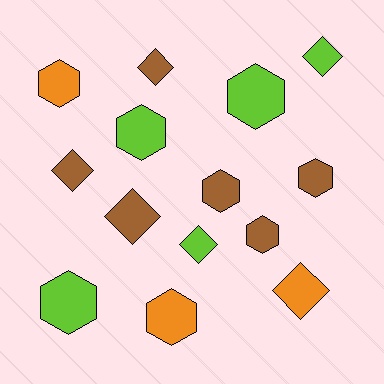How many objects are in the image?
There are 14 objects.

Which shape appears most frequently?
Hexagon, with 8 objects.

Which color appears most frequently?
Brown, with 6 objects.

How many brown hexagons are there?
There are 3 brown hexagons.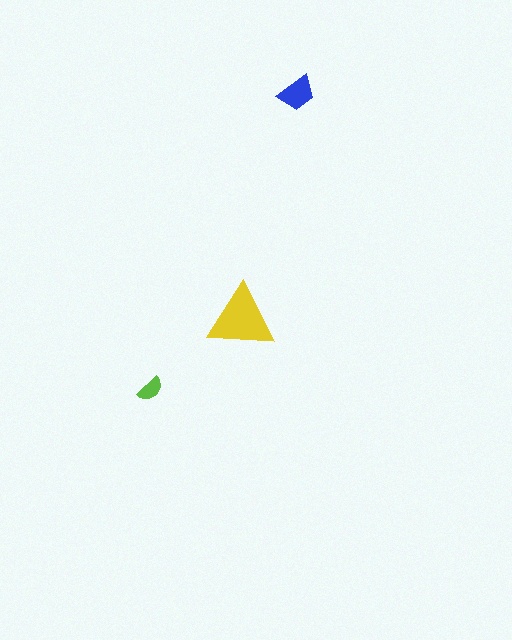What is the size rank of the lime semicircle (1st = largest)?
3rd.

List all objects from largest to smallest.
The yellow triangle, the blue trapezoid, the lime semicircle.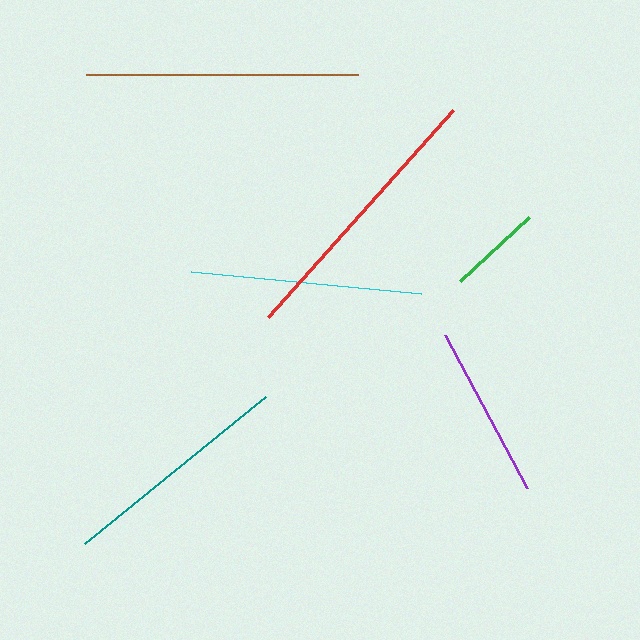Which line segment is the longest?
The red line is the longest at approximately 277 pixels.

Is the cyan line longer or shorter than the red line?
The red line is longer than the cyan line.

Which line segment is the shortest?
The green line is the shortest at approximately 95 pixels.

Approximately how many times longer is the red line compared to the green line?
The red line is approximately 2.9 times the length of the green line.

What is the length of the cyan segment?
The cyan segment is approximately 231 pixels long.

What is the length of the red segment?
The red segment is approximately 277 pixels long.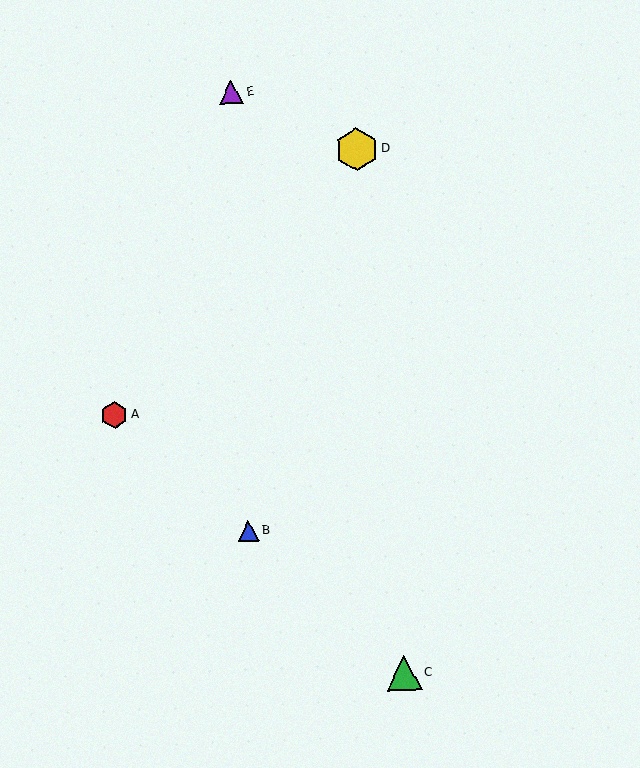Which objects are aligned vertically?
Objects B, E are aligned vertically.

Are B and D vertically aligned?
No, B is at x≈248 and D is at x≈356.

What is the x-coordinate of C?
Object C is at x≈404.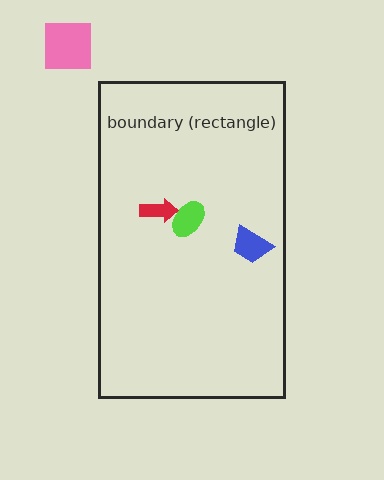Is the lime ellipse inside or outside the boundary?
Inside.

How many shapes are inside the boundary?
3 inside, 1 outside.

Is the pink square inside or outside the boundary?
Outside.